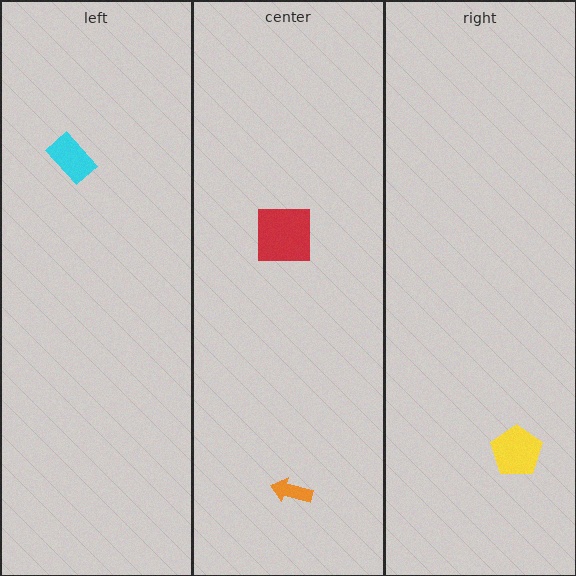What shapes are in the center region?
The orange arrow, the red square.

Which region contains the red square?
The center region.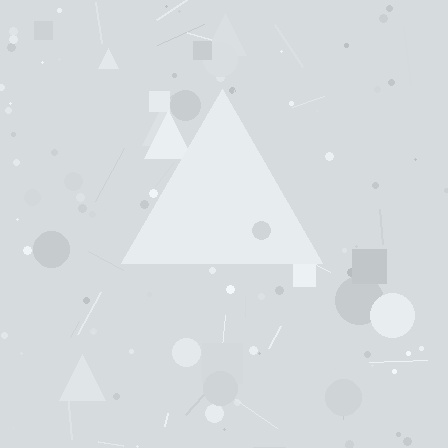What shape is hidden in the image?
A triangle is hidden in the image.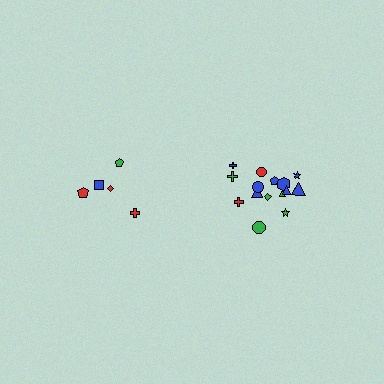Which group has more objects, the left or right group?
The right group.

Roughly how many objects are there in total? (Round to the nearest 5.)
Roughly 20 objects in total.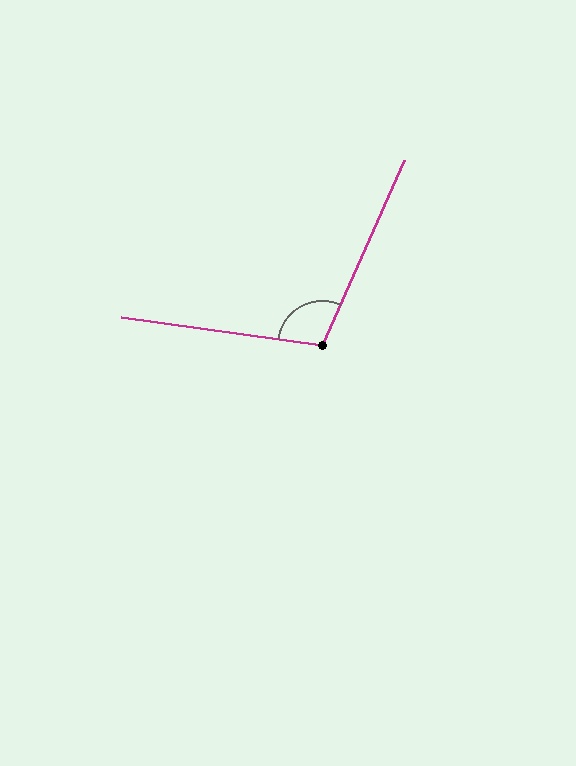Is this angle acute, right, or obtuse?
It is obtuse.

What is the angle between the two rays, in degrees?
Approximately 106 degrees.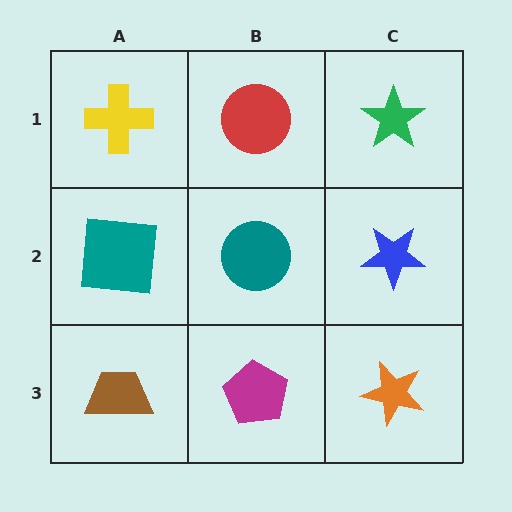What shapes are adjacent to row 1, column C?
A blue star (row 2, column C), a red circle (row 1, column B).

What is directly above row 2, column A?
A yellow cross.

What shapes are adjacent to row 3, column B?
A teal circle (row 2, column B), a brown trapezoid (row 3, column A), an orange star (row 3, column C).